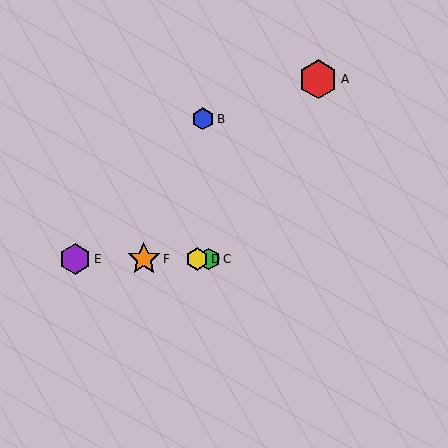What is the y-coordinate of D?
Object D is at y≈259.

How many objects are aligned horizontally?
4 objects (C, D, E, F) are aligned horizontally.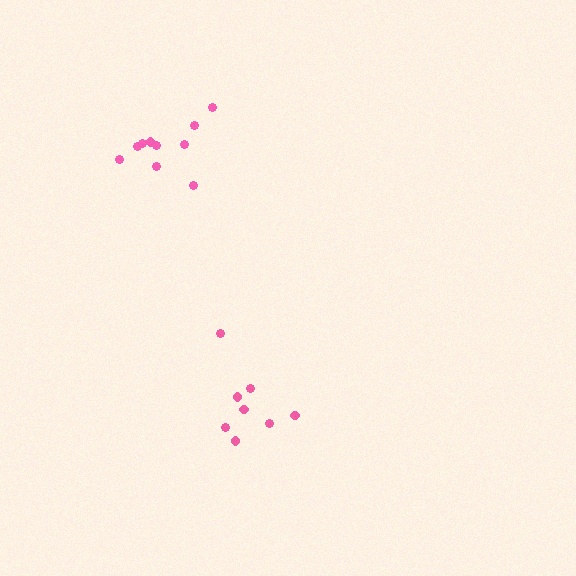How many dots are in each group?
Group 1: 8 dots, Group 2: 10 dots (18 total).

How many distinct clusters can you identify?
There are 2 distinct clusters.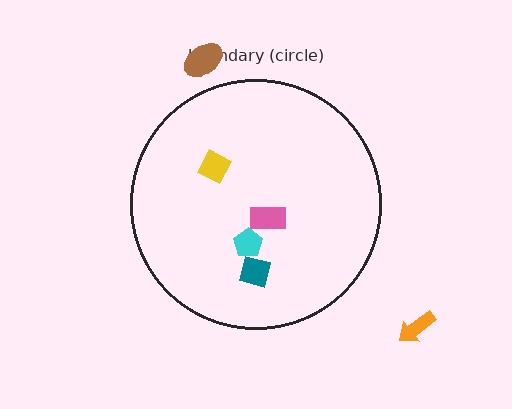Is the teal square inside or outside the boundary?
Inside.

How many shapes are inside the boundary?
4 inside, 2 outside.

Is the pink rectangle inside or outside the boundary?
Inside.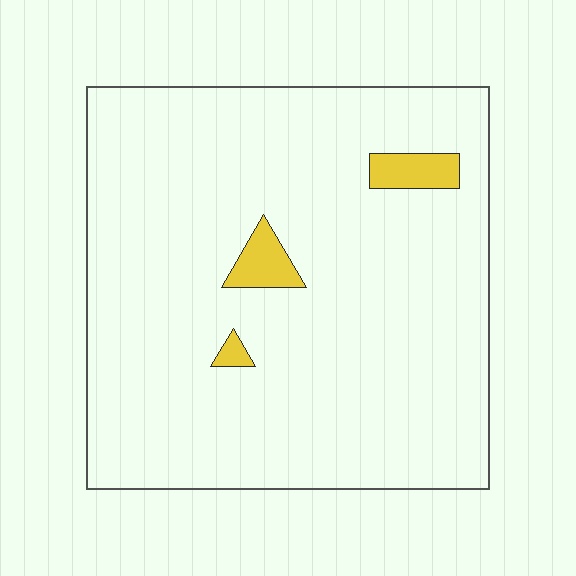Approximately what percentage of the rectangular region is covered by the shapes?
Approximately 5%.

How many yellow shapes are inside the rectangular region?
3.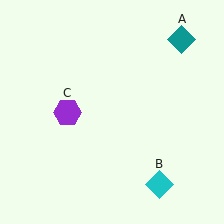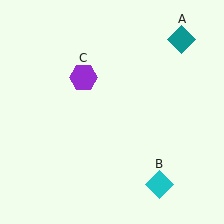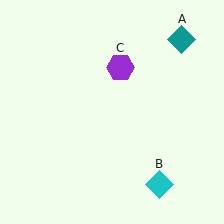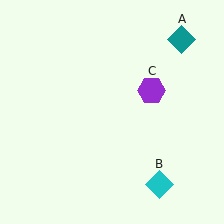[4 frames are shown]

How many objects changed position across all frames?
1 object changed position: purple hexagon (object C).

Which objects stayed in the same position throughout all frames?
Teal diamond (object A) and cyan diamond (object B) remained stationary.